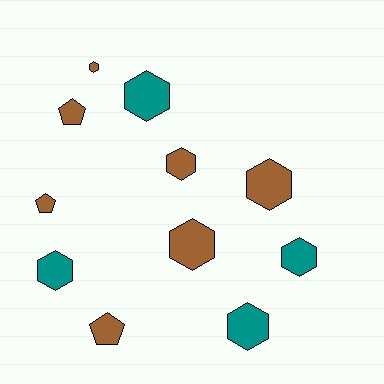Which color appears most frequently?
Brown, with 7 objects.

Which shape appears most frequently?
Hexagon, with 8 objects.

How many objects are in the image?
There are 11 objects.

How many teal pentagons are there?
There are no teal pentagons.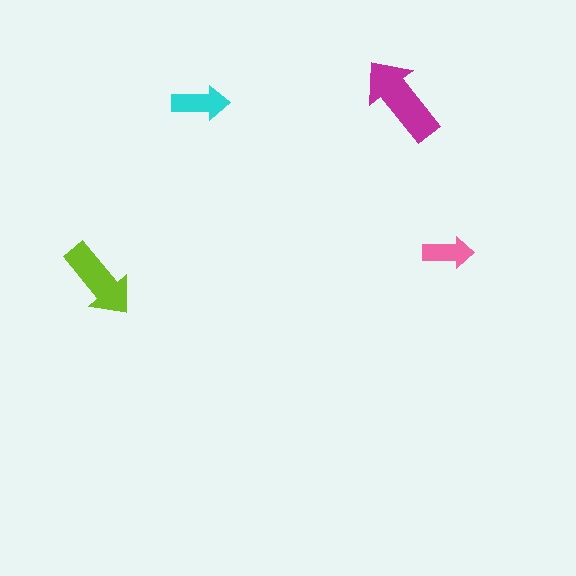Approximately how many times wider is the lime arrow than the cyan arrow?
About 1.5 times wider.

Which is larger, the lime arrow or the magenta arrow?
The magenta one.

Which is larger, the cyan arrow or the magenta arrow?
The magenta one.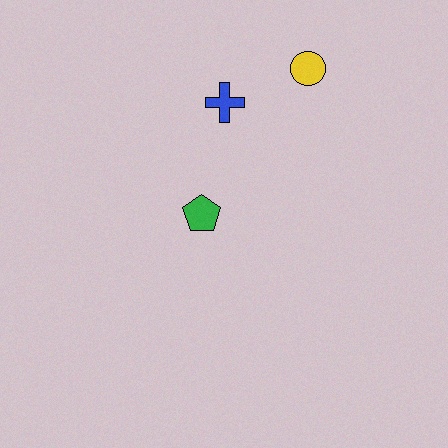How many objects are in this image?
There are 3 objects.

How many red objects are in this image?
There are no red objects.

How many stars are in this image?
There are no stars.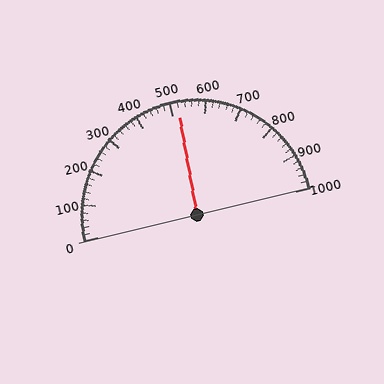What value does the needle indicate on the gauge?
The needle indicates approximately 520.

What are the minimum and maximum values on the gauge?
The gauge ranges from 0 to 1000.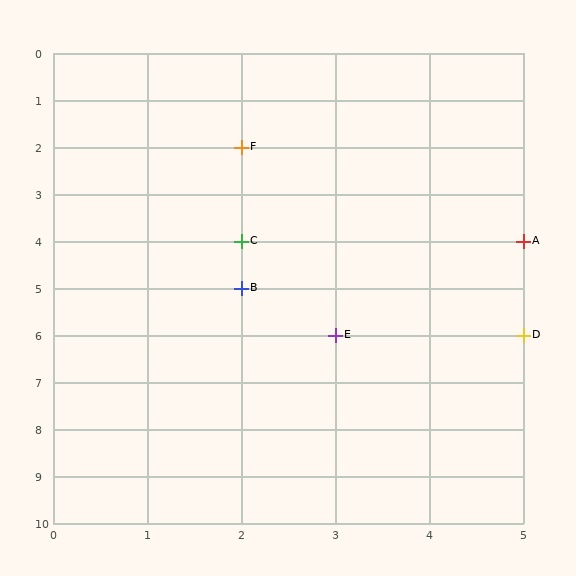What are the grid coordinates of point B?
Point B is at grid coordinates (2, 5).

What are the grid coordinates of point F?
Point F is at grid coordinates (2, 2).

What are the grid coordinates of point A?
Point A is at grid coordinates (5, 4).